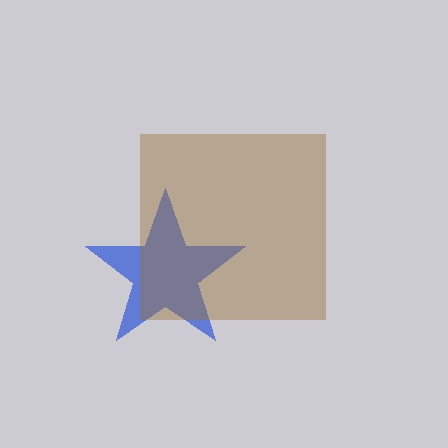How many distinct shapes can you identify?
There are 2 distinct shapes: a blue star, a brown square.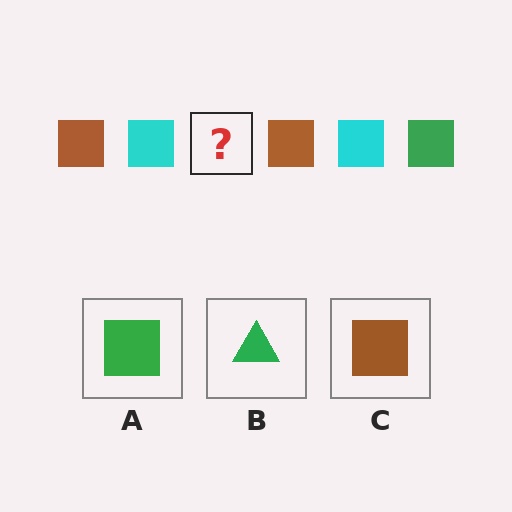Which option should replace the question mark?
Option A.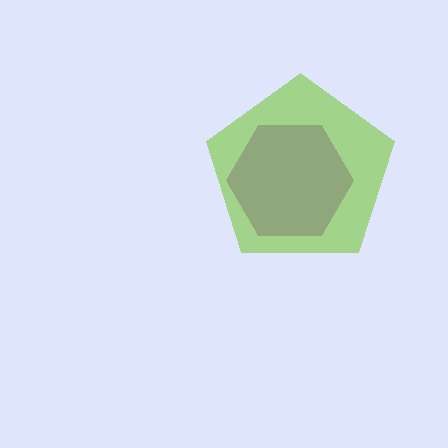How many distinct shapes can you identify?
There are 2 distinct shapes: a purple hexagon, a lime pentagon.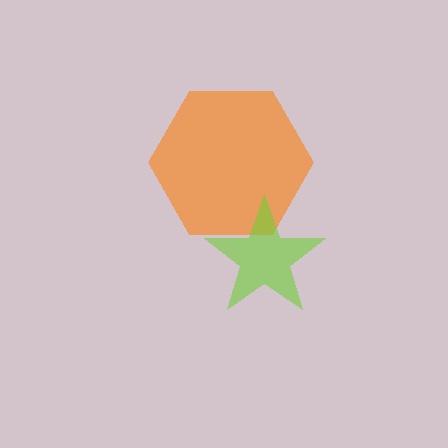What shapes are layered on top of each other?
The layered shapes are: an orange hexagon, a lime star.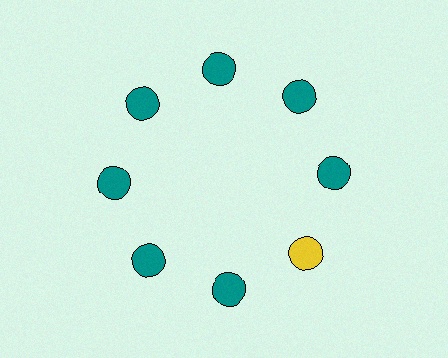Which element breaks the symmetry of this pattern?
The yellow circle at roughly the 4 o'clock position breaks the symmetry. All other shapes are teal circles.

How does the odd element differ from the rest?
It has a different color: yellow instead of teal.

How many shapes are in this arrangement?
There are 8 shapes arranged in a ring pattern.